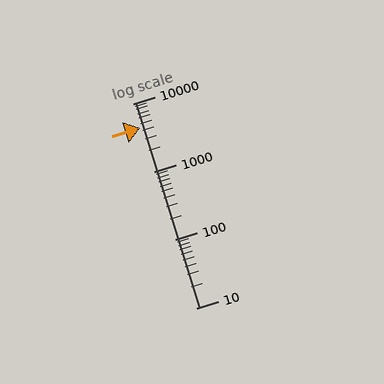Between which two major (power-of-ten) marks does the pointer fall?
The pointer is between 1000 and 10000.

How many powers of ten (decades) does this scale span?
The scale spans 3 decades, from 10 to 10000.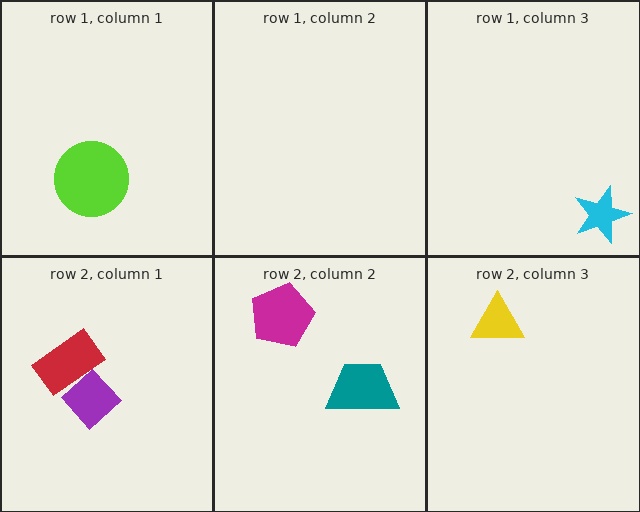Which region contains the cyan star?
The row 1, column 3 region.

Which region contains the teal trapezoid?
The row 2, column 2 region.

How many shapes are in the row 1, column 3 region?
1.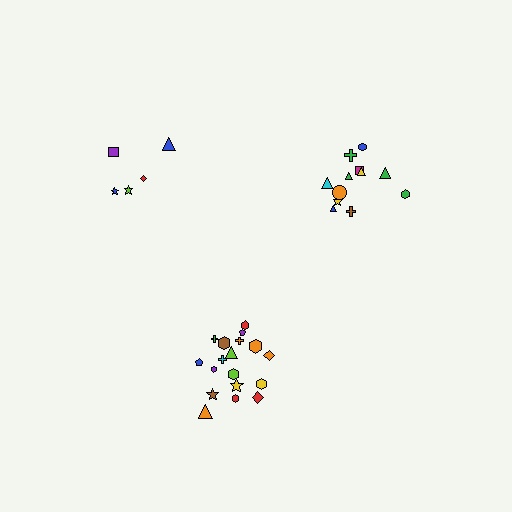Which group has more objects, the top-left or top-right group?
The top-right group.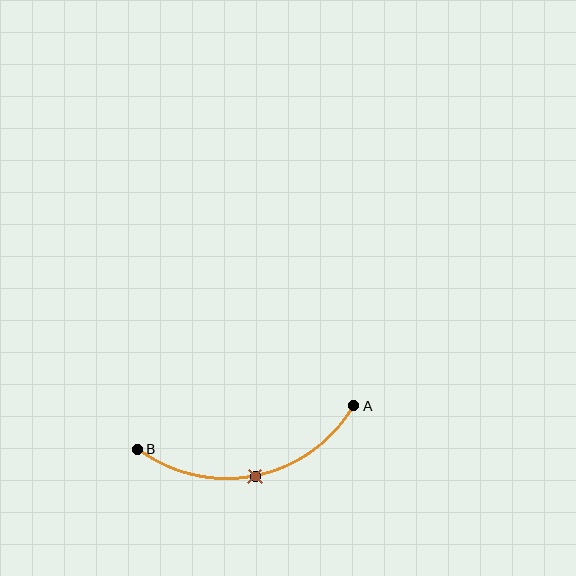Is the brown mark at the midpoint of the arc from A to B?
Yes. The brown mark lies on the arc at equal arc-length from both A and B — it is the arc midpoint.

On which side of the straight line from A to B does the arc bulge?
The arc bulges below the straight line connecting A and B.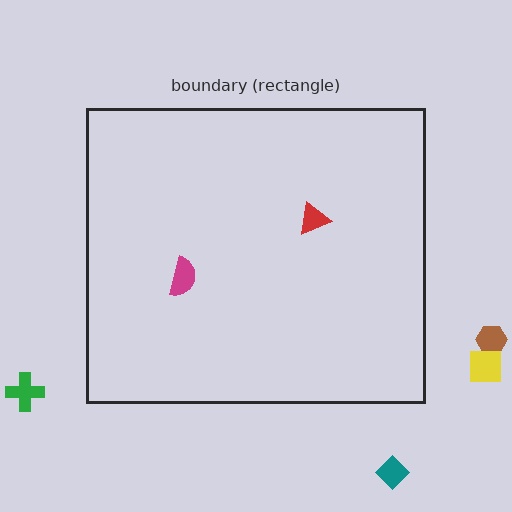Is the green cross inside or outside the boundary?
Outside.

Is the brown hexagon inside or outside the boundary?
Outside.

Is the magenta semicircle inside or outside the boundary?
Inside.